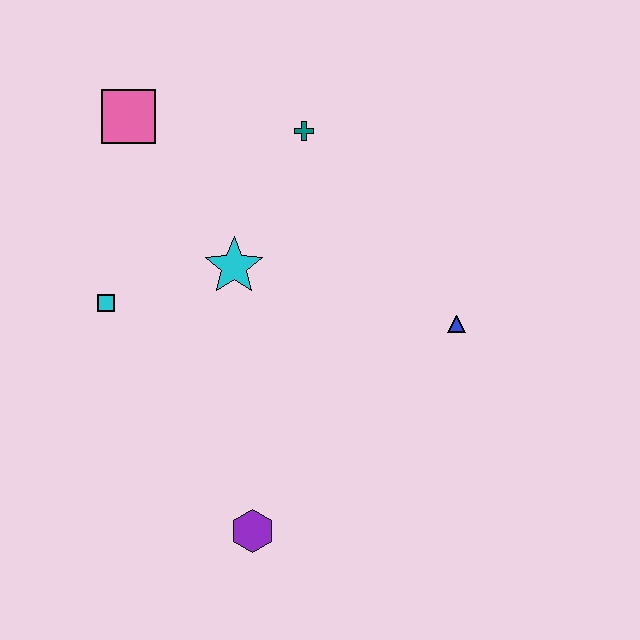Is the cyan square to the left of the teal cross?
Yes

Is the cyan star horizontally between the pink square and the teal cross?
Yes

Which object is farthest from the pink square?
The purple hexagon is farthest from the pink square.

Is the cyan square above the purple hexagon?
Yes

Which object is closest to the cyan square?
The cyan star is closest to the cyan square.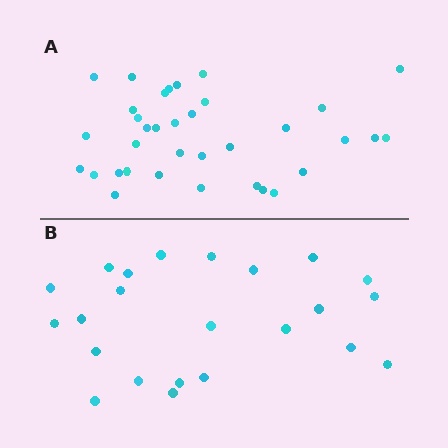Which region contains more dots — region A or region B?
Region A (the top region) has more dots.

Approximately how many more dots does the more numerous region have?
Region A has roughly 12 or so more dots than region B.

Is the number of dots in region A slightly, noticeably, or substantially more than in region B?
Region A has substantially more. The ratio is roughly 1.5 to 1.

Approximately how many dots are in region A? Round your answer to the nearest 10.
About 40 dots. (The exact count is 35, which rounds to 40.)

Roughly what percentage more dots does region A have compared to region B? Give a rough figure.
About 50% more.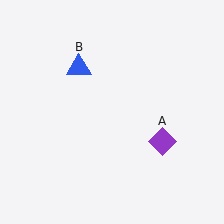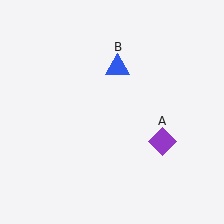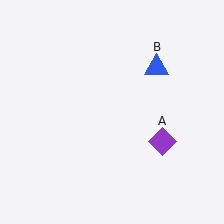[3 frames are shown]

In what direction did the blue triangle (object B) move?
The blue triangle (object B) moved right.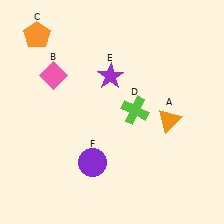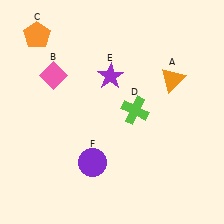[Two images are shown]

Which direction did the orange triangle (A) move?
The orange triangle (A) moved up.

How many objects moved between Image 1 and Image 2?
1 object moved between the two images.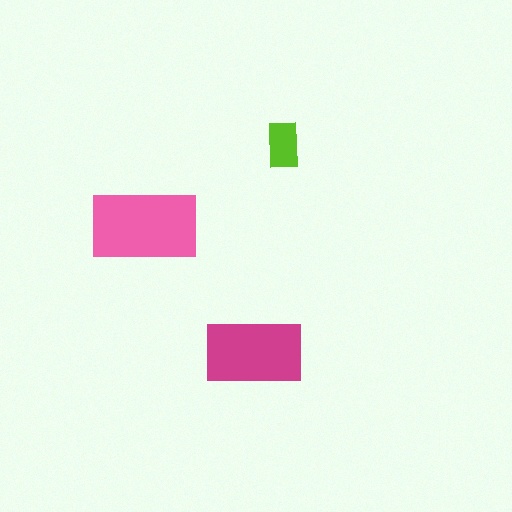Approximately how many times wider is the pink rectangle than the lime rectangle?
About 2.5 times wider.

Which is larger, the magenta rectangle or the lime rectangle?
The magenta one.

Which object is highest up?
The lime rectangle is topmost.